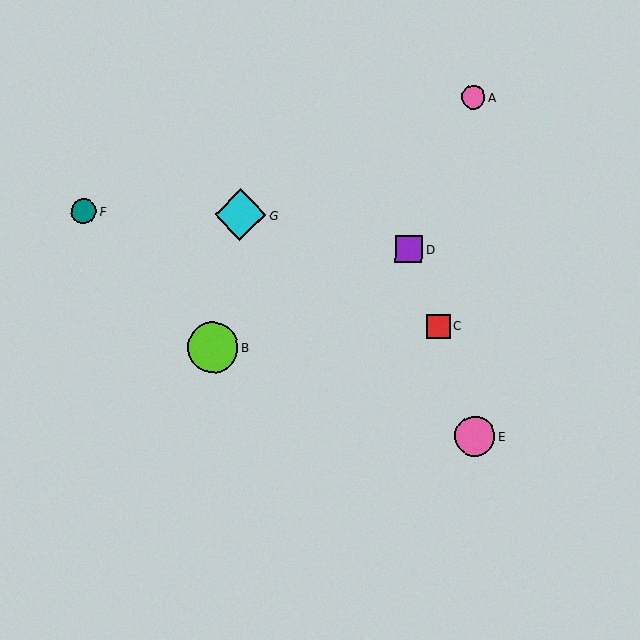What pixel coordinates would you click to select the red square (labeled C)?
Click at (438, 326) to select the red square C.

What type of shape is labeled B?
Shape B is a lime circle.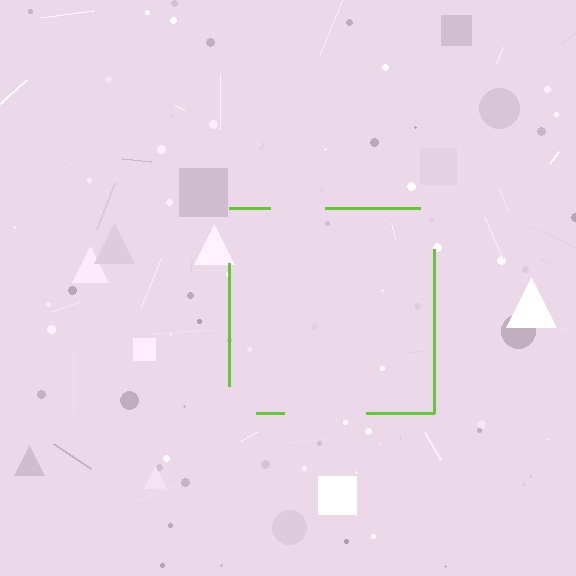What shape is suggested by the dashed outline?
The dashed outline suggests a square.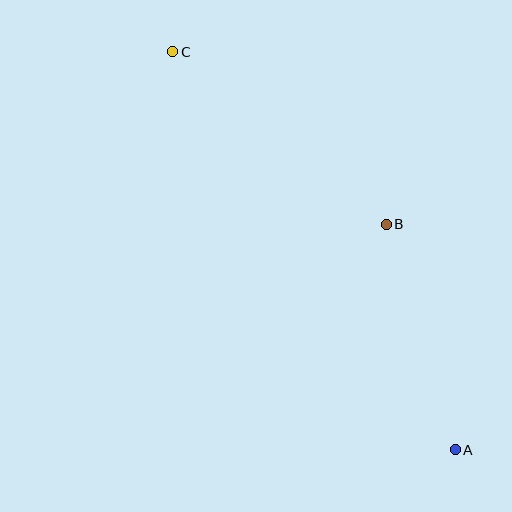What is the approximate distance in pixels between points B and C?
The distance between B and C is approximately 274 pixels.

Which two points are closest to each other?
Points A and B are closest to each other.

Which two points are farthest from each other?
Points A and C are farthest from each other.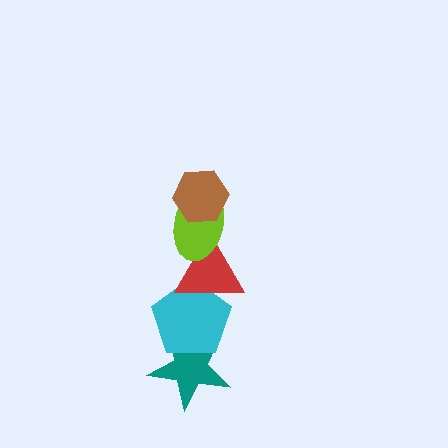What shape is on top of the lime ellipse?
The brown hexagon is on top of the lime ellipse.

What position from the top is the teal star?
The teal star is 5th from the top.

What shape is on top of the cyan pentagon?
The red triangle is on top of the cyan pentagon.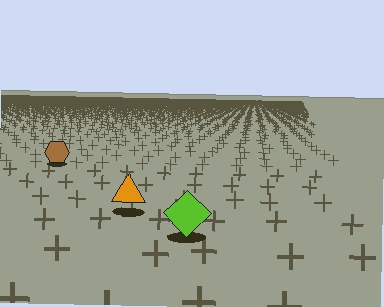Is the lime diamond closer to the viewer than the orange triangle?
Yes. The lime diamond is closer — you can tell from the texture gradient: the ground texture is coarser near it.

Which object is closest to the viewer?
The lime diamond is closest. The texture marks near it are larger and more spread out.